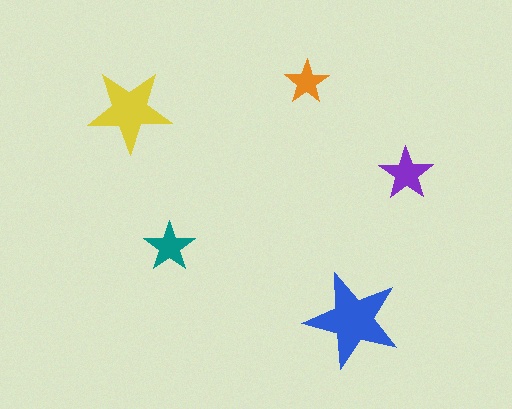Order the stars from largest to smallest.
the blue one, the yellow one, the purple one, the teal one, the orange one.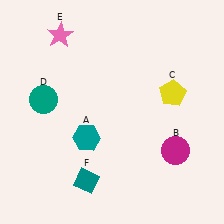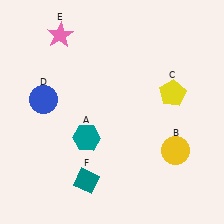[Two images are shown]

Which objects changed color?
B changed from magenta to yellow. D changed from teal to blue.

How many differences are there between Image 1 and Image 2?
There are 2 differences between the two images.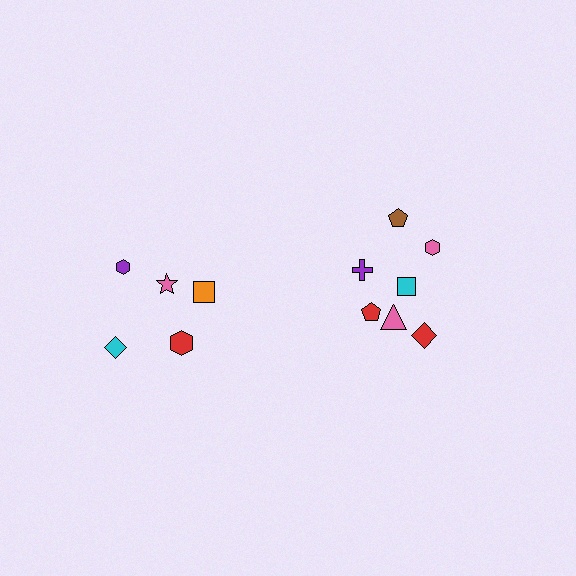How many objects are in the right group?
There are 7 objects.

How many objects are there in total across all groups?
There are 12 objects.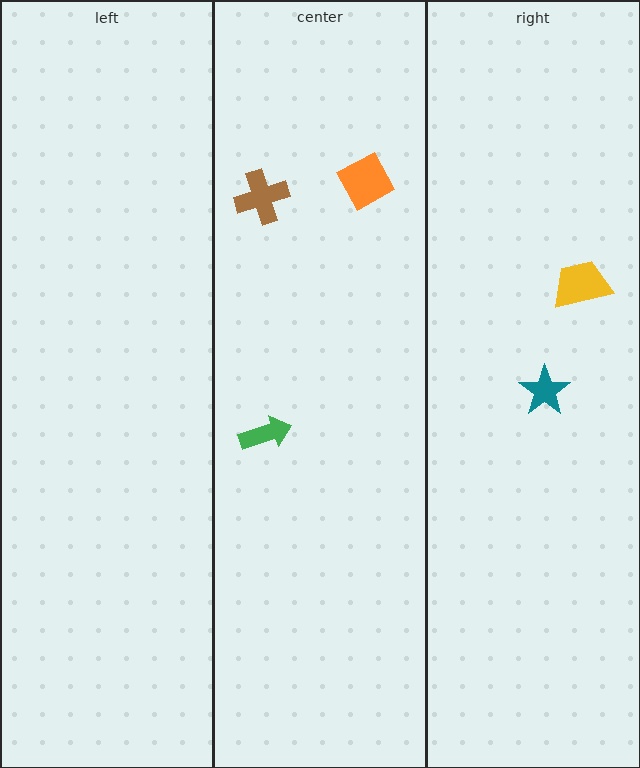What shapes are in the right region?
The teal star, the yellow trapezoid.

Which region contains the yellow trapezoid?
The right region.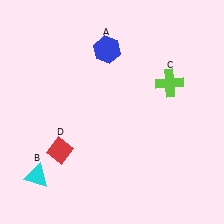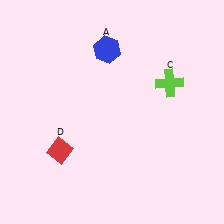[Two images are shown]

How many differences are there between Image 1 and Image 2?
There is 1 difference between the two images.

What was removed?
The cyan triangle (B) was removed in Image 2.